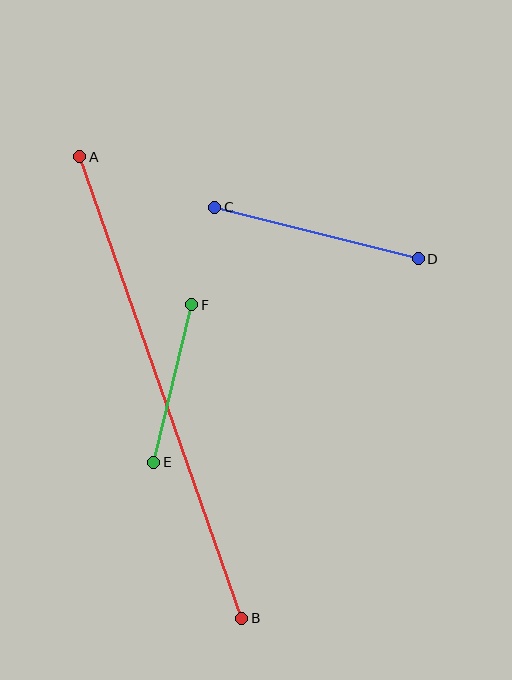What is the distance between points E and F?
The distance is approximately 162 pixels.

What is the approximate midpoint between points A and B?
The midpoint is at approximately (161, 387) pixels.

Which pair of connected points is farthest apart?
Points A and B are farthest apart.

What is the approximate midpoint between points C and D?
The midpoint is at approximately (316, 233) pixels.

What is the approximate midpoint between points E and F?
The midpoint is at approximately (173, 383) pixels.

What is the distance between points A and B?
The distance is approximately 489 pixels.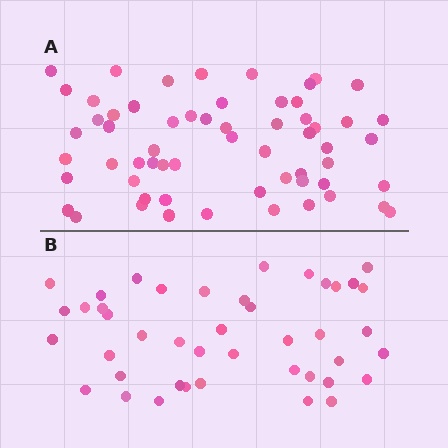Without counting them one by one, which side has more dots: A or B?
Region A (the top region) has more dots.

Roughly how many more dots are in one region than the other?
Region A has approximately 15 more dots than region B.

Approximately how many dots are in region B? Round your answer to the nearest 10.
About 40 dots. (The exact count is 43, which rounds to 40.)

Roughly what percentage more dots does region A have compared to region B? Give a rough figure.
About 40% more.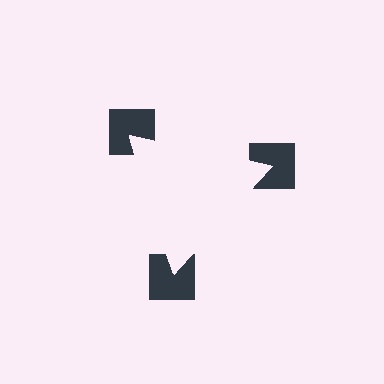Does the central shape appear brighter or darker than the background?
It typically appears slightly brighter than the background, even though no actual brightness change is drawn.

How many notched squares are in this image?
There are 3 — one at each vertex of the illusory triangle.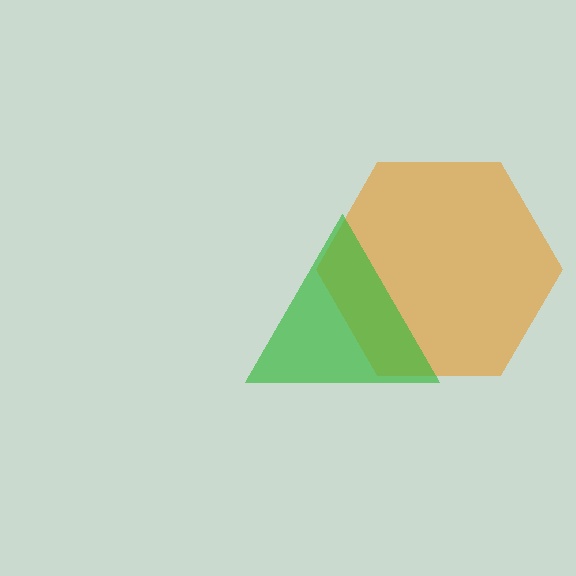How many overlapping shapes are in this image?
There are 2 overlapping shapes in the image.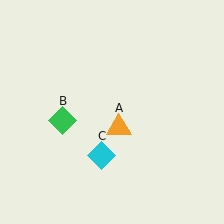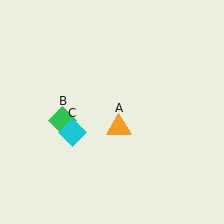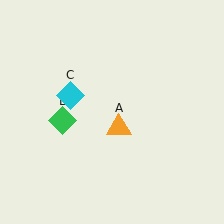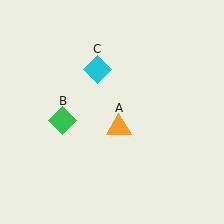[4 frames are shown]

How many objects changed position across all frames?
1 object changed position: cyan diamond (object C).